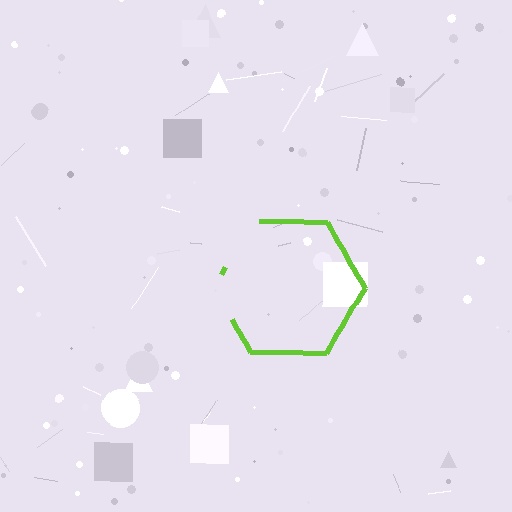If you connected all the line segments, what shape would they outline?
They would outline a hexagon.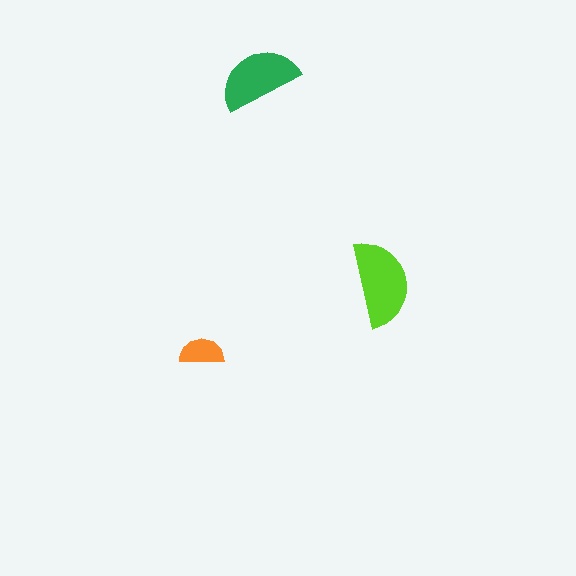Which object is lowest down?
The orange semicircle is bottommost.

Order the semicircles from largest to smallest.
the lime one, the green one, the orange one.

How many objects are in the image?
There are 3 objects in the image.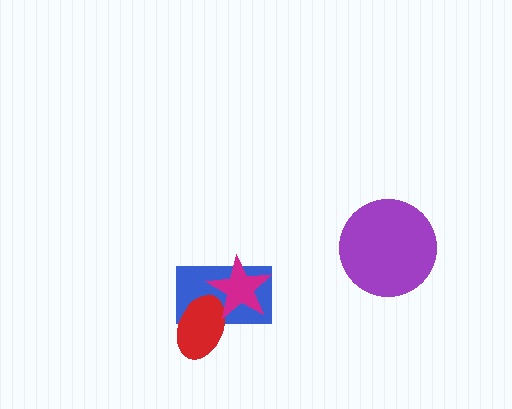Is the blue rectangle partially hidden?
Yes, it is partially covered by another shape.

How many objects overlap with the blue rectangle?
2 objects overlap with the blue rectangle.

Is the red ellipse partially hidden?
Yes, it is partially covered by another shape.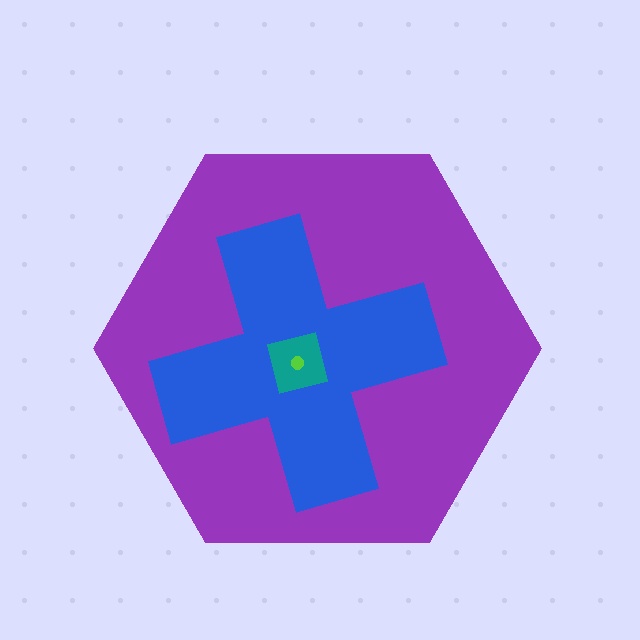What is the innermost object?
The lime circle.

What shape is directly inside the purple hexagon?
The blue cross.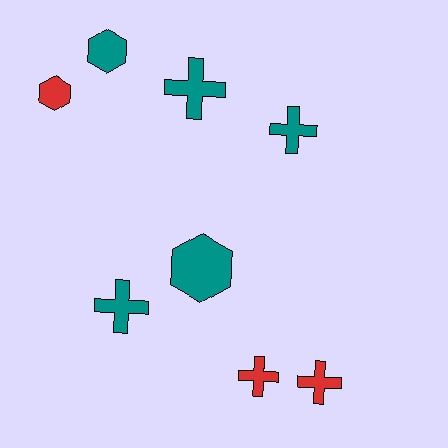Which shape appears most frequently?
Cross, with 5 objects.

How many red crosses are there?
There are 2 red crosses.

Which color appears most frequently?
Teal, with 5 objects.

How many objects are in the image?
There are 8 objects.